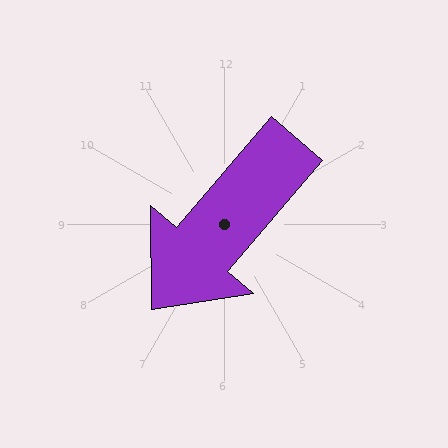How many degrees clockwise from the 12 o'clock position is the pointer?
Approximately 221 degrees.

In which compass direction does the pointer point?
Southwest.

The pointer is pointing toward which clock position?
Roughly 7 o'clock.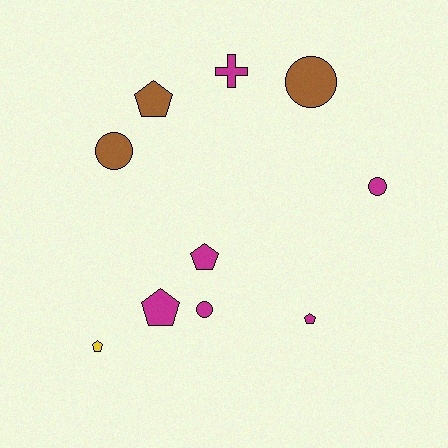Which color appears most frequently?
Magenta, with 6 objects.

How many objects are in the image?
There are 10 objects.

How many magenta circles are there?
There are 2 magenta circles.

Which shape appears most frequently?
Pentagon, with 5 objects.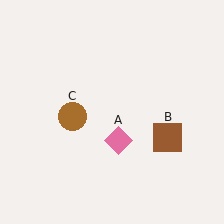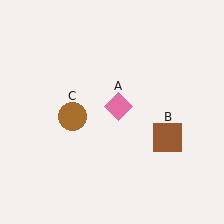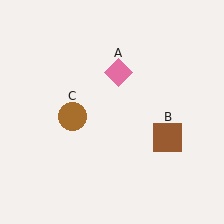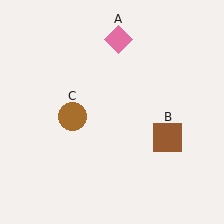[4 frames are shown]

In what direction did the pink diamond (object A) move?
The pink diamond (object A) moved up.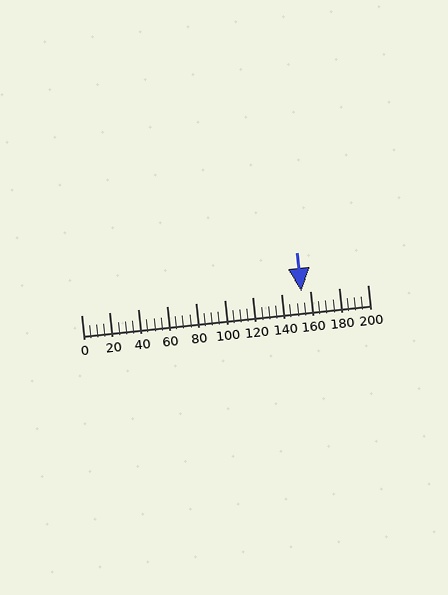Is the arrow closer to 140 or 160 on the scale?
The arrow is closer to 160.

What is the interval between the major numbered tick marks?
The major tick marks are spaced 20 units apart.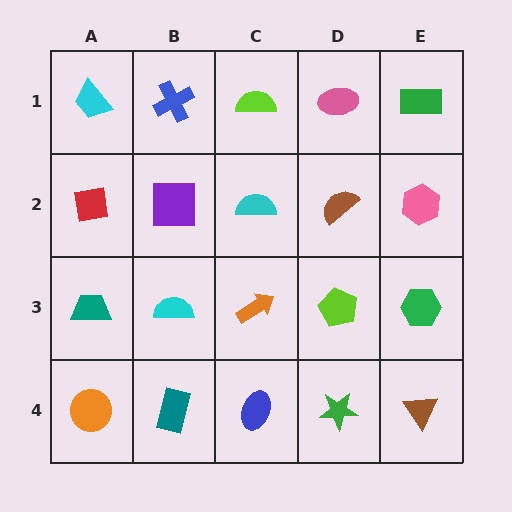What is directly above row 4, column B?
A cyan semicircle.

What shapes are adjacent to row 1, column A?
A red square (row 2, column A), a blue cross (row 1, column B).